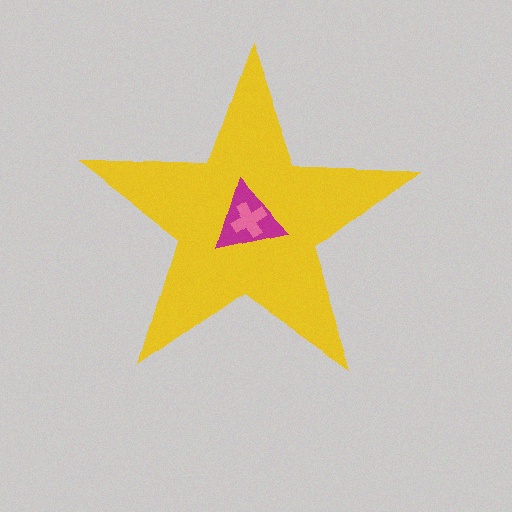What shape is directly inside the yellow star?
The magenta triangle.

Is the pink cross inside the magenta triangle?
Yes.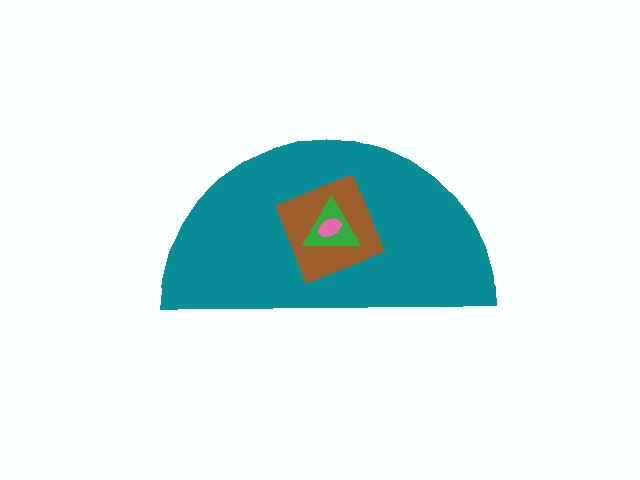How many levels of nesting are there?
4.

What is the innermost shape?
The pink ellipse.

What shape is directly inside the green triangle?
The pink ellipse.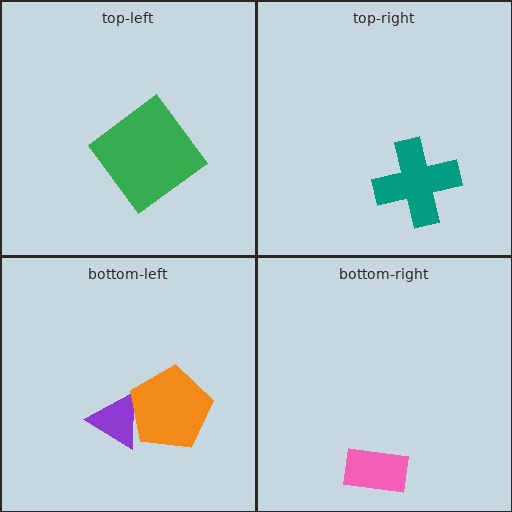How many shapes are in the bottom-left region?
2.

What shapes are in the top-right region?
The teal cross.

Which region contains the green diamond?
The top-left region.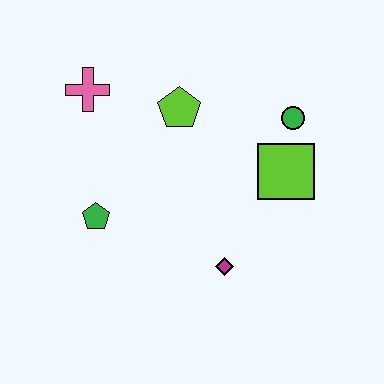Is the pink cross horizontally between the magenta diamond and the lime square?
No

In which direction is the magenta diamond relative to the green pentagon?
The magenta diamond is to the right of the green pentagon.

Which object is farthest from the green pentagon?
The green circle is farthest from the green pentagon.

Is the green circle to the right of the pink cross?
Yes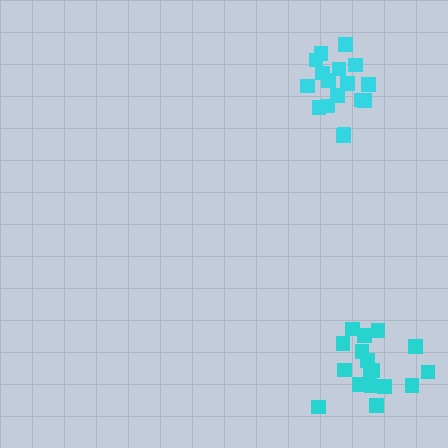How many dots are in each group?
Group 1: 17 dots, Group 2: 18 dots (35 total).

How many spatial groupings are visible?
There are 2 spatial groupings.